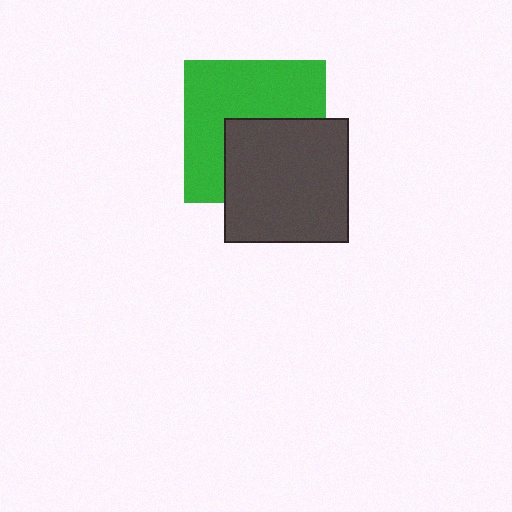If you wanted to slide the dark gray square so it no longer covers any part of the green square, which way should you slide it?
Slide it down — that is the most direct way to separate the two shapes.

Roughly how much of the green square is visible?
About half of it is visible (roughly 57%).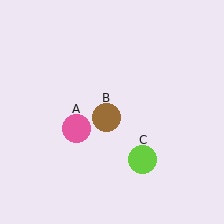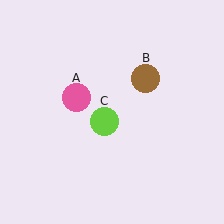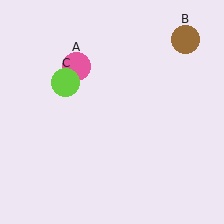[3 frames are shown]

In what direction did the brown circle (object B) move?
The brown circle (object B) moved up and to the right.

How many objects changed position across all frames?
3 objects changed position: pink circle (object A), brown circle (object B), lime circle (object C).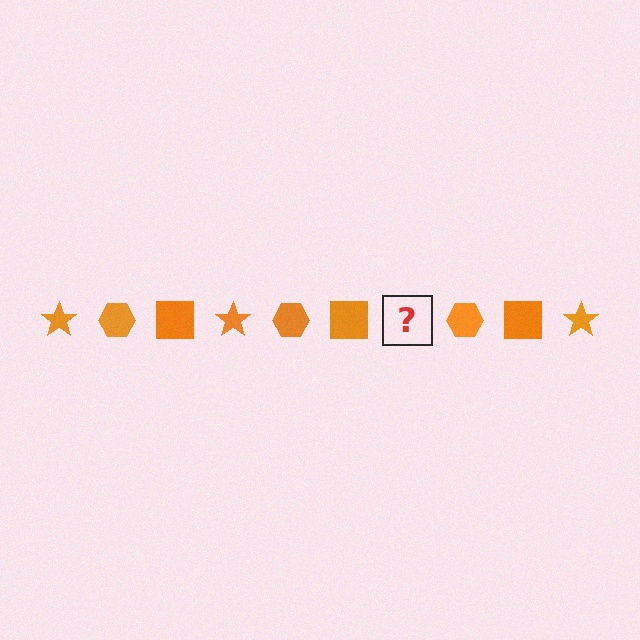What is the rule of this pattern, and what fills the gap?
The rule is that the pattern cycles through star, hexagon, square shapes in orange. The gap should be filled with an orange star.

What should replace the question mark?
The question mark should be replaced with an orange star.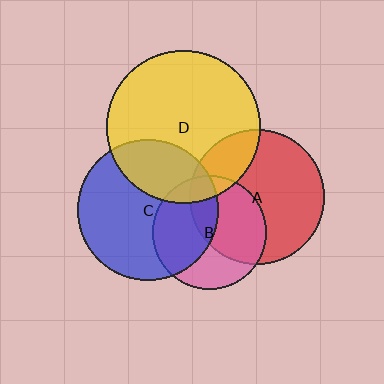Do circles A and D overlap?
Yes.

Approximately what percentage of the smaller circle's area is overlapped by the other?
Approximately 20%.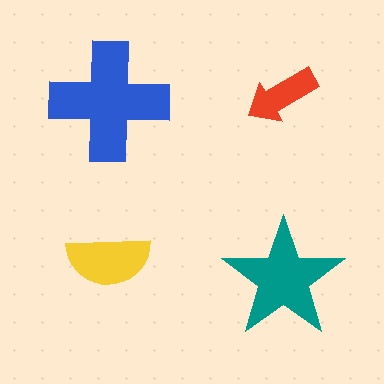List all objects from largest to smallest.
The blue cross, the teal star, the yellow semicircle, the red arrow.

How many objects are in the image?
There are 4 objects in the image.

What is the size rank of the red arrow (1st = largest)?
4th.